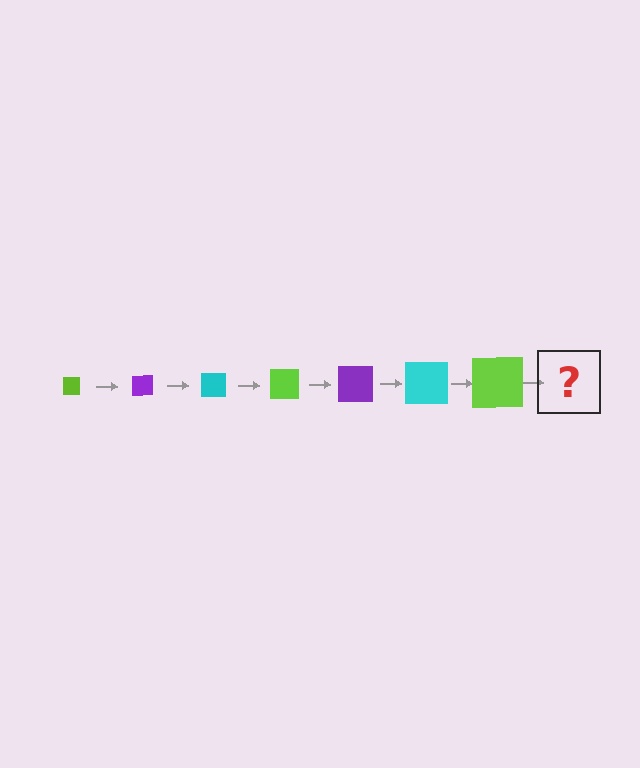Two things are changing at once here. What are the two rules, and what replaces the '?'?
The two rules are that the square grows larger each step and the color cycles through lime, purple, and cyan. The '?' should be a purple square, larger than the previous one.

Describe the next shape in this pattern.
It should be a purple square, larger than the previous one.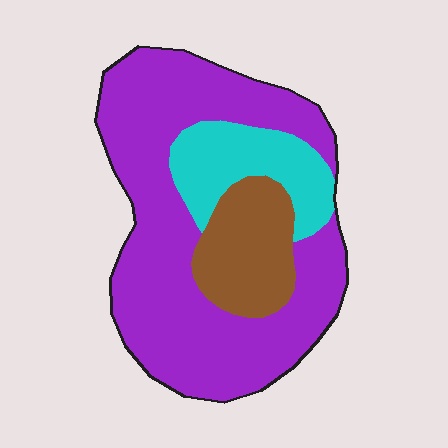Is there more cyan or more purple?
Purple.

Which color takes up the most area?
Purple, at roughly 65%.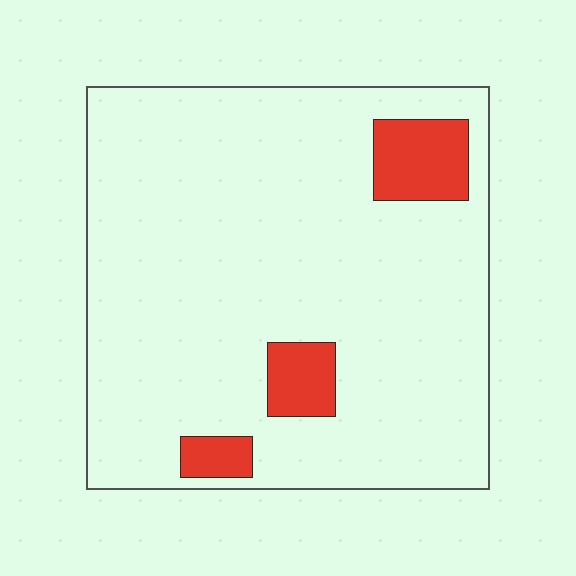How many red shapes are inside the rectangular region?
3.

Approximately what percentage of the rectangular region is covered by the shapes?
Approximately 10%.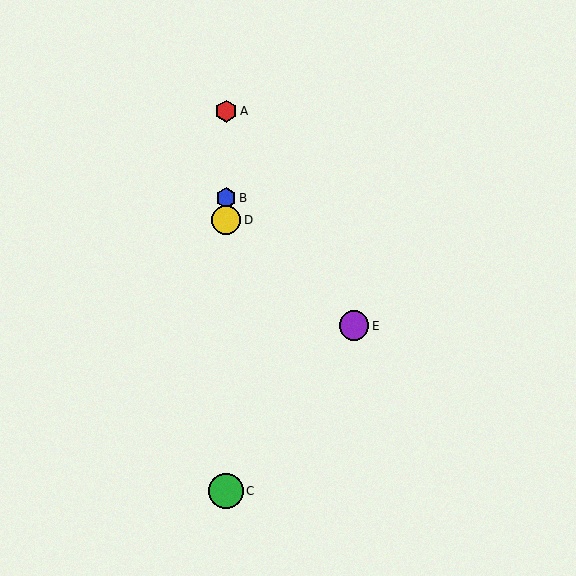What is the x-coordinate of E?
Object E is at x≈354.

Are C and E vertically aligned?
No, C is at x≈226 and E is at x≈354.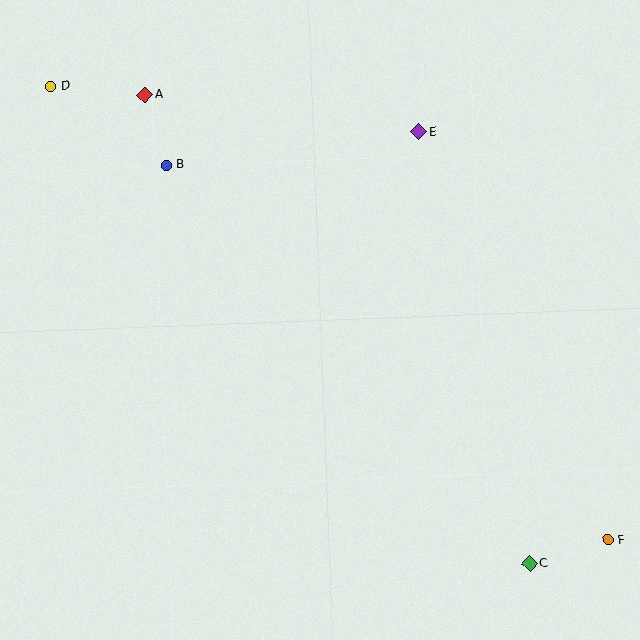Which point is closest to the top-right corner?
Point E is closest to the top-right corner.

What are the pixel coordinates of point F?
Point F is at (608, 540).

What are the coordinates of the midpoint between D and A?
The midpoint between D and A is at (98, 91).